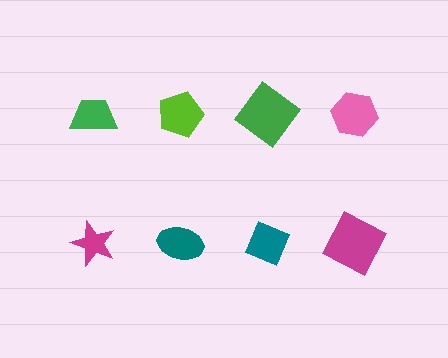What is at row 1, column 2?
A lime pentagon.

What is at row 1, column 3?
A green diamond.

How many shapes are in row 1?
4 shapes.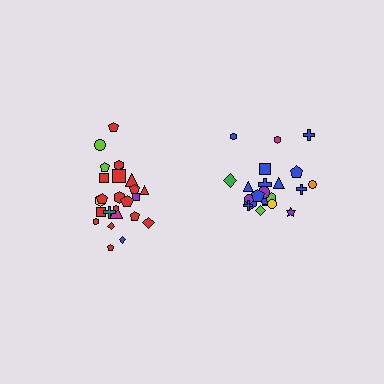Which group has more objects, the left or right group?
The left group.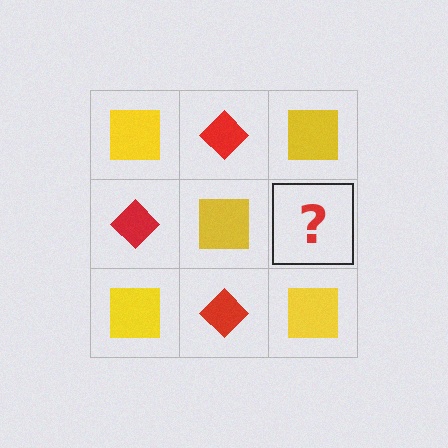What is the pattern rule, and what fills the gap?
The rule is that it alternates yellow square and red diamond in a checkerboard pattern. The gap should be filled with a red diamond.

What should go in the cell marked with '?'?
The missing cell should contain a red diamond.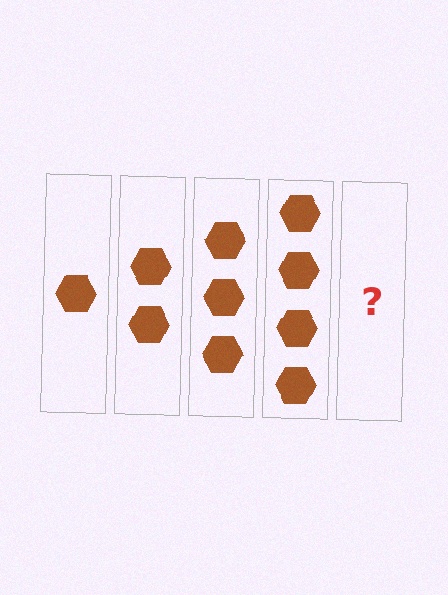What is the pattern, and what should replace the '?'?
The pattern is that each step adds one more hexagon. The '?' should be 5 hexagons.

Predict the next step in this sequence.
The next step is 5 hexagons.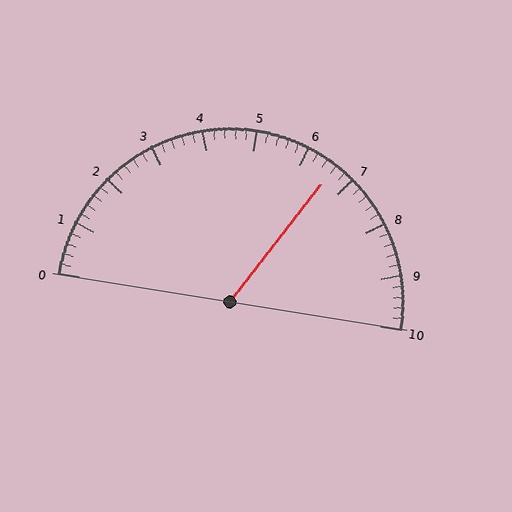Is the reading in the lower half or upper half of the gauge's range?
The reading is in the upper half of the range (0 to 10).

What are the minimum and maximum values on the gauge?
The gauge ranges from 0 to 10.